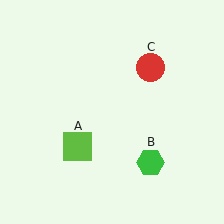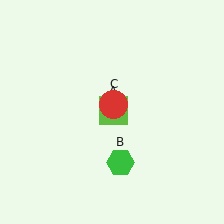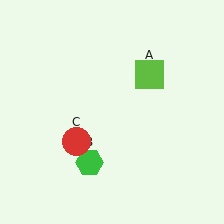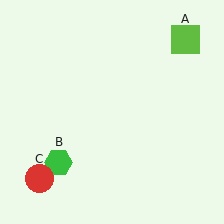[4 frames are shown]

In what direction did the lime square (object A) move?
The lime square (object A) moved up and to the right.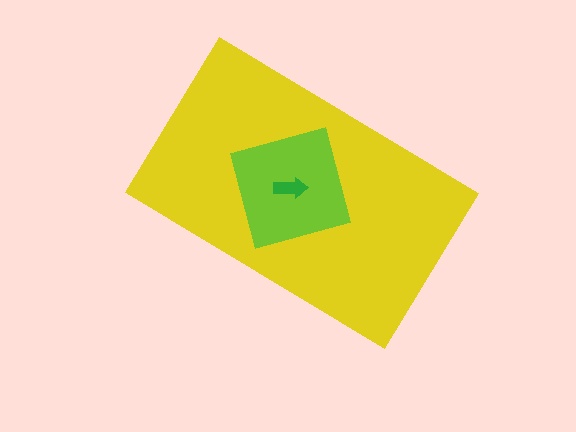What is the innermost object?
The green arrow.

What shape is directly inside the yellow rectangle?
The lime diamond.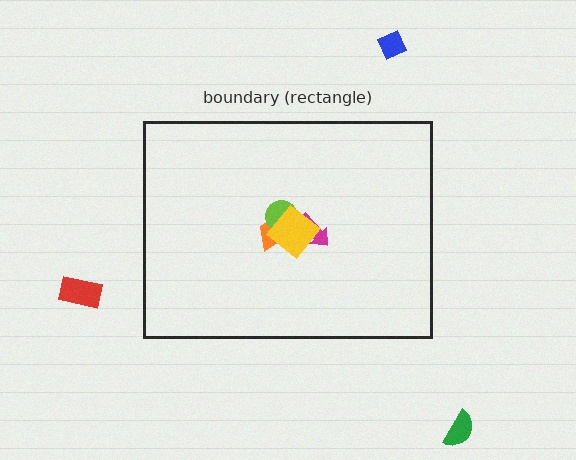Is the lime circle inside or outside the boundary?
Inside.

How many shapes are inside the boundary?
4 inside, 3 outside.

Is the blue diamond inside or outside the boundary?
Outside.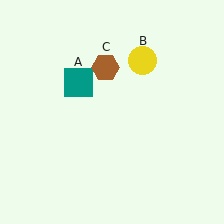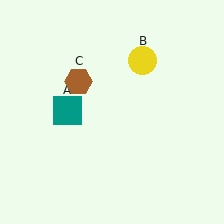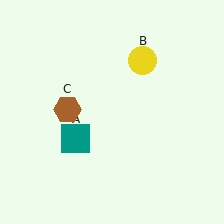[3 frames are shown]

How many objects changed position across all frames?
2 objects changed position: teal square (object A), brown hexagon (object C).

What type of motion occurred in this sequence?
The teal square (object A), brown hexagon (object C) rotated counterclockwise around the center of the scene.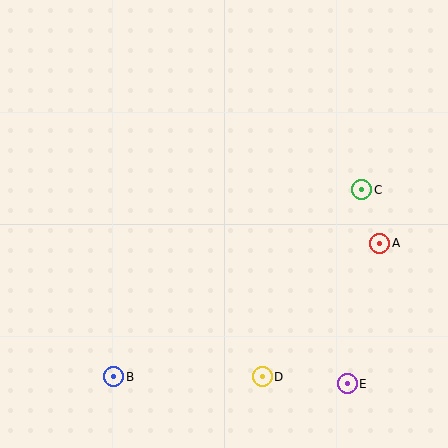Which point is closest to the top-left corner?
Point B is closest to the top-left corner.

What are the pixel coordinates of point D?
Point D is at (262, 377).